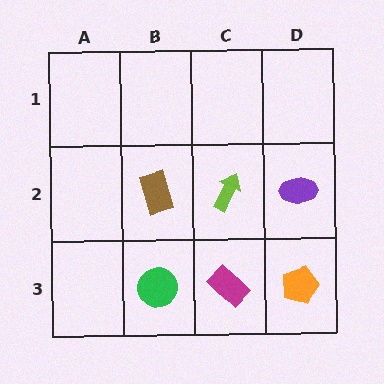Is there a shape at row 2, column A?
No, that cell is empty.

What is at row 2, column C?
A lime arrow.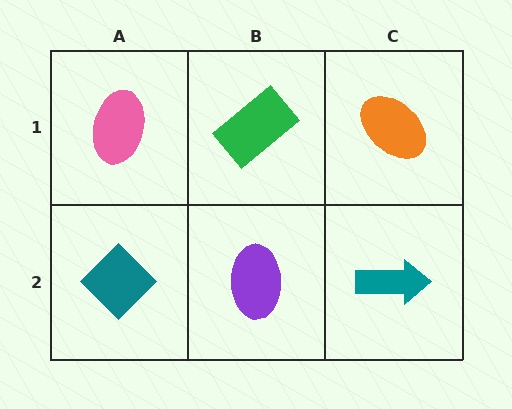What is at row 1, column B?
A green rectangle.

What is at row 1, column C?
An orange ellipse.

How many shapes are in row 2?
3 shapes.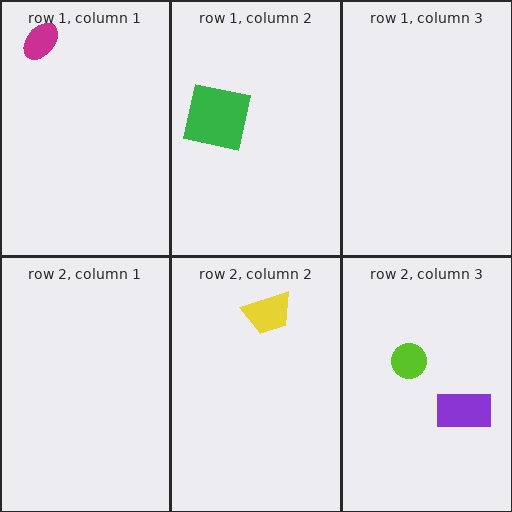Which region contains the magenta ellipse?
The row 1, column 1 region.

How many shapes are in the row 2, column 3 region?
2.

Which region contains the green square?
The row 1, column 2 region.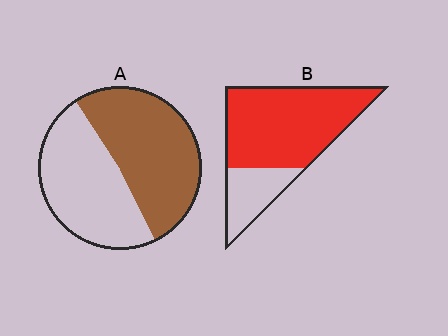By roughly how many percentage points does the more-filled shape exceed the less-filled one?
By roughly 20 percentage points (B over A).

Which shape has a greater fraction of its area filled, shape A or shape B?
Shape B.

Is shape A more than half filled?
Roughly half.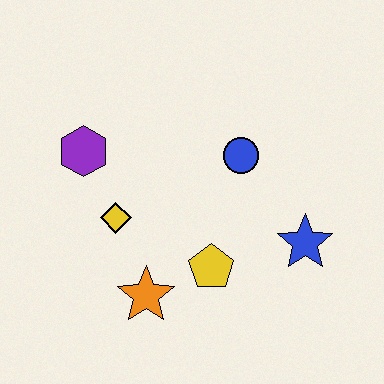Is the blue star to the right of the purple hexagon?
Yes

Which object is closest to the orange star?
The yellow pentagon is closest to the orange star.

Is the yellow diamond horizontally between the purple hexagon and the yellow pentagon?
Yes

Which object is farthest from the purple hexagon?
The blue star is farthest from the purple hexagon.